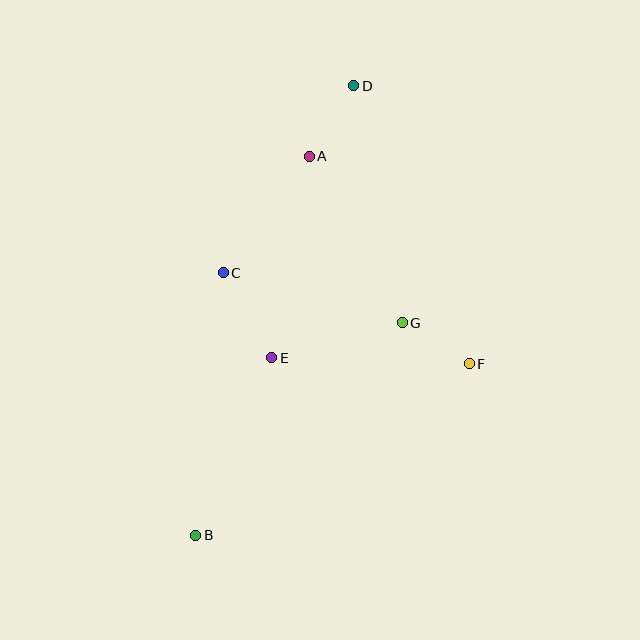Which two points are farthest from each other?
Points B and D are farthest from each other.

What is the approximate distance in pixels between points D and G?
The distance between D and G is approximately 242 pixels.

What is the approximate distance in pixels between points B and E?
The distance between B and E is approximately 193 pixels.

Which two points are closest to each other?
Points F and G are closest to each other.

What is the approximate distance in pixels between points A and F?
The distance between A and F is approximately 262 pixels.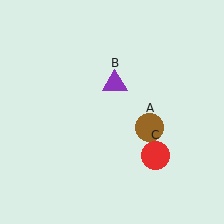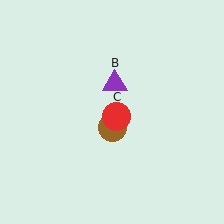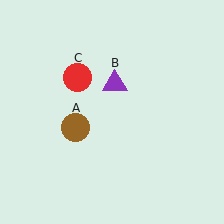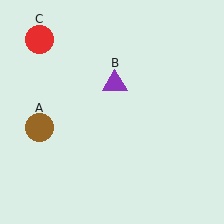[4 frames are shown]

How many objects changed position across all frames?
2 objects changed position: brown circle (object A), red circle (object C).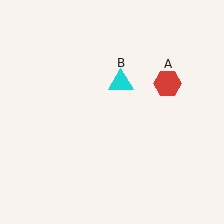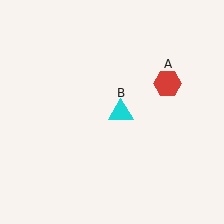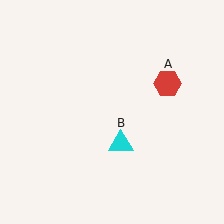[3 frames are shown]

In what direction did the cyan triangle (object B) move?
The cyan triangle (object B) moved down.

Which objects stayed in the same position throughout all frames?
Red hexagon (object A) remained stationary.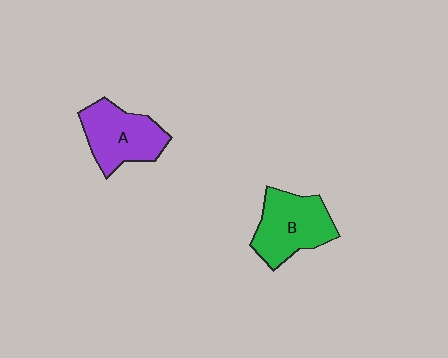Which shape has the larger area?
Shape B (green).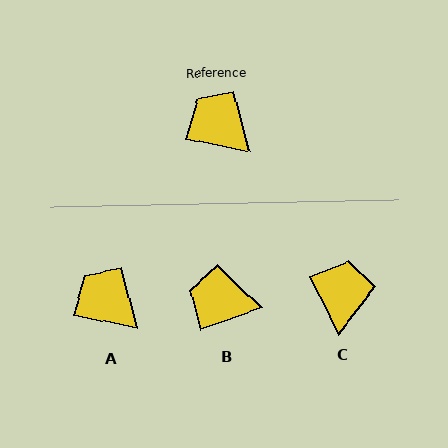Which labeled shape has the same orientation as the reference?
A.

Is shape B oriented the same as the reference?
No, it is off by about 32 degrees.